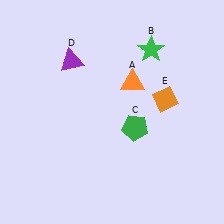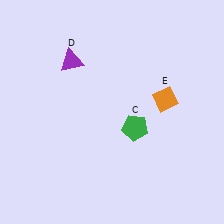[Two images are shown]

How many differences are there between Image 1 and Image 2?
There are 2 differences between the two images.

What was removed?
The green star (B), the orange triangle (A) were removed in Image 2.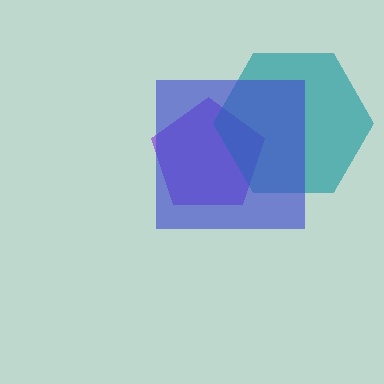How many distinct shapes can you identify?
There are 3 distinct shapes: a purple pentagon, a teal hexagon, a blue square.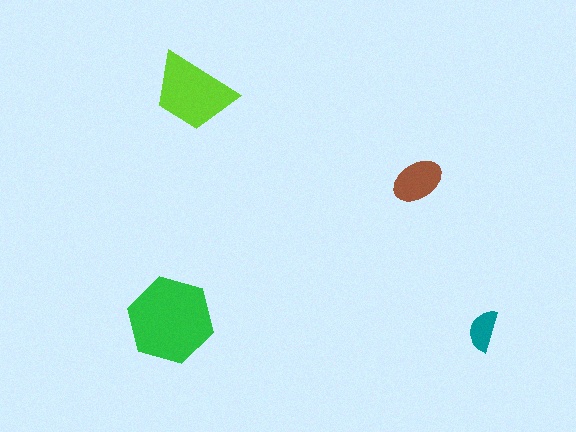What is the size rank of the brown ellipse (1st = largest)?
3rd.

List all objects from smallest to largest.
The teal semicircle, the brown ellipse, the lime trapezoid, the green hexagon.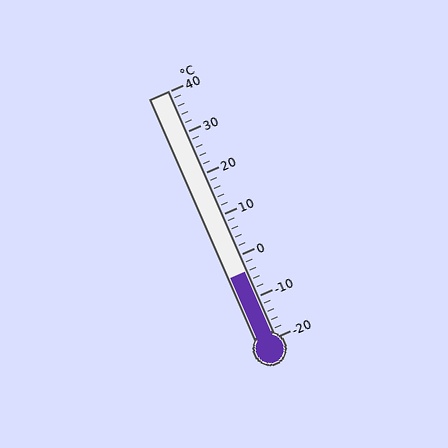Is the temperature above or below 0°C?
The temperature is below 0°C.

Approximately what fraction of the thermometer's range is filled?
The thermometer is filled to approximately 25% of its range.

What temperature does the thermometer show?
The thermometer shows approximately -4°C.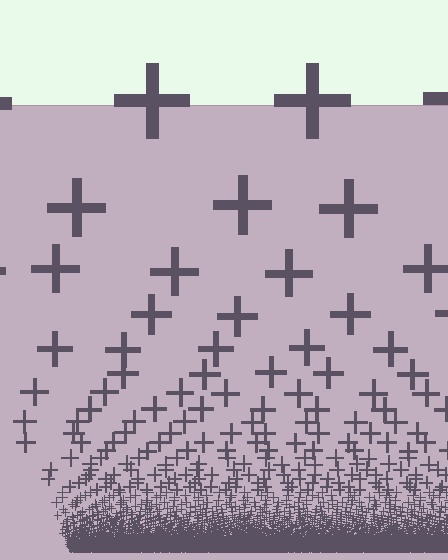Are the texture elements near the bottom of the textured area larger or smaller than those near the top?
Smaller. The gradient is inverted — elements near the bottom are smaller and denser.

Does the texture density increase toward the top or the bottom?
Density increases toward the bottom.